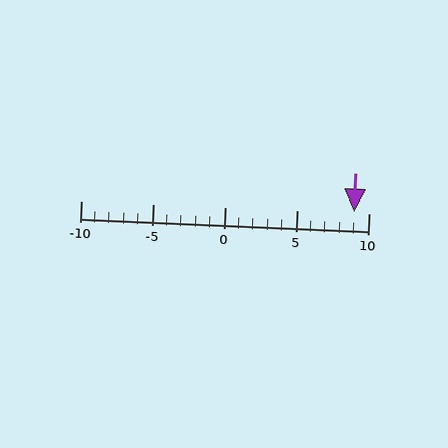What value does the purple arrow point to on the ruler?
The purple arrow points to approximately 9.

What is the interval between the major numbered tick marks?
The major tick marks are spaced 5 units apart.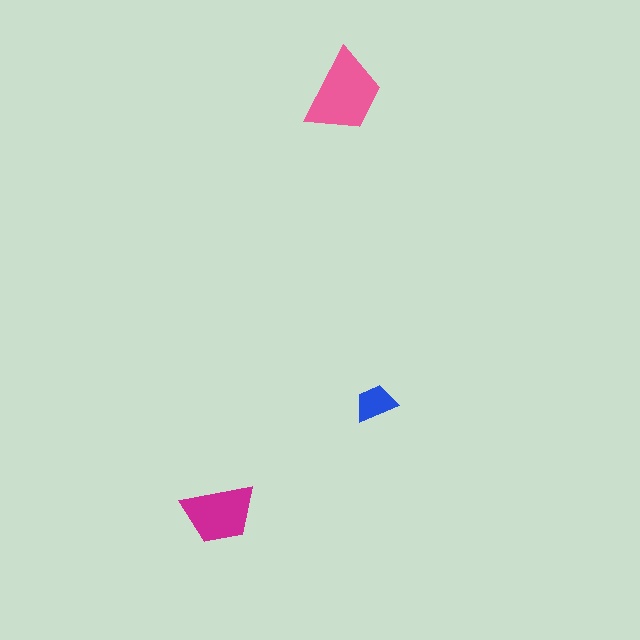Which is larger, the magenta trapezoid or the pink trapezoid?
The pink one.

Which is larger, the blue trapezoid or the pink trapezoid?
The pink one.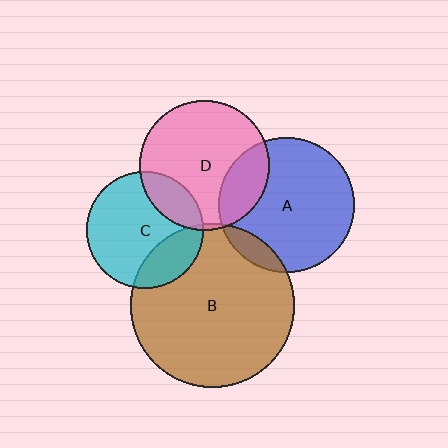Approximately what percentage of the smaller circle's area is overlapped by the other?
Approximately 20%.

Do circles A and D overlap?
Yes.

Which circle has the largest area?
Circle B (brown).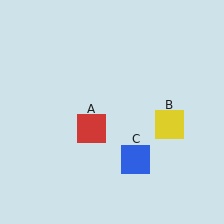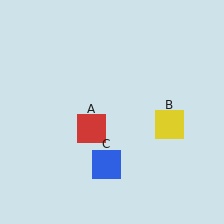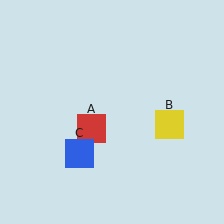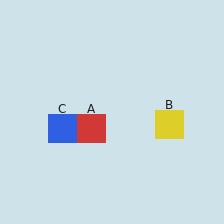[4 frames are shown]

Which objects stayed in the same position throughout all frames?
Red square (object A) and yellow square (object B) remained stationary.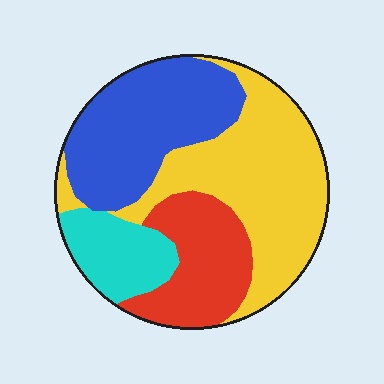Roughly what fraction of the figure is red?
Red covers 19% of the figure.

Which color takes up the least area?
Cyan, at roughly 15%.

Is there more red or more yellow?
Yellow.